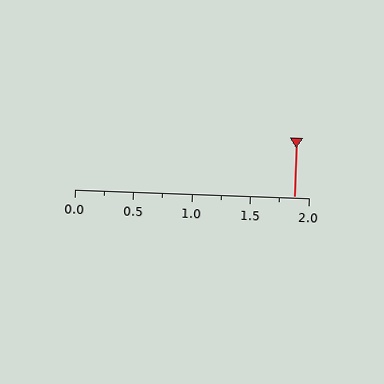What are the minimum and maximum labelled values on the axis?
The axis runs from 0.0 to 2.0.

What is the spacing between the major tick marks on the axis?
The major ticks are spaced 0.5 apart.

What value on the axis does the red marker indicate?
The marker indicates approximately 1.88.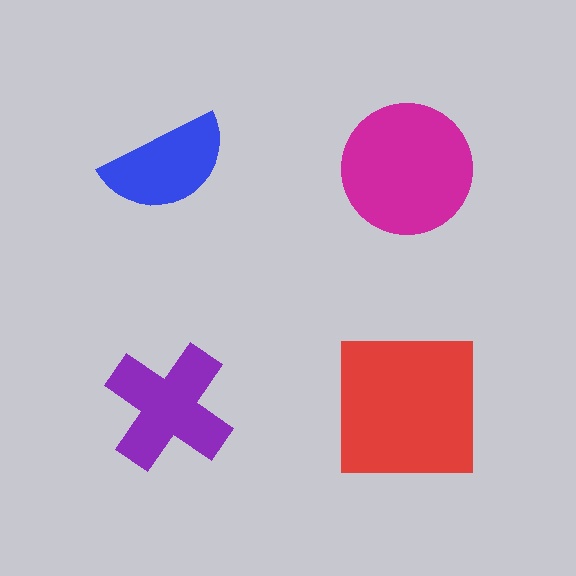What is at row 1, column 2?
A magenta circle.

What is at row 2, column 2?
A red square.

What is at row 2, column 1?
A purple cross.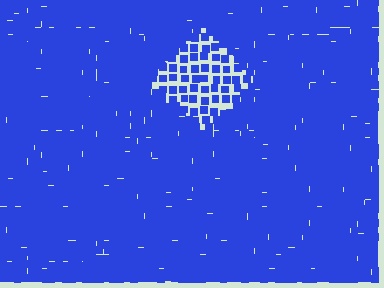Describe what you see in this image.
The image contains small blue elements arranged at two different densities. A diamond-shaped region is visible where the elements are less densely packed than the surrounding area.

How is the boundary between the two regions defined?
The boundary is defined by a change in element density (approximately 2.3x ratio). All elements are the same color, size, and shape.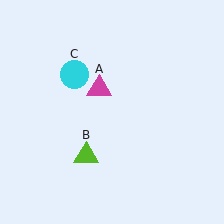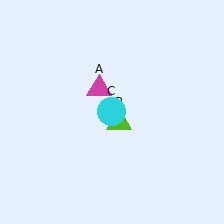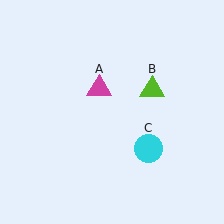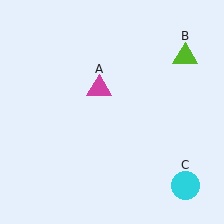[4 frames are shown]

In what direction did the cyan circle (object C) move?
The cyan circle (object C) moved down and to the right.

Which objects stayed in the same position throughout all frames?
Magenta triangle (object A) remained stationary.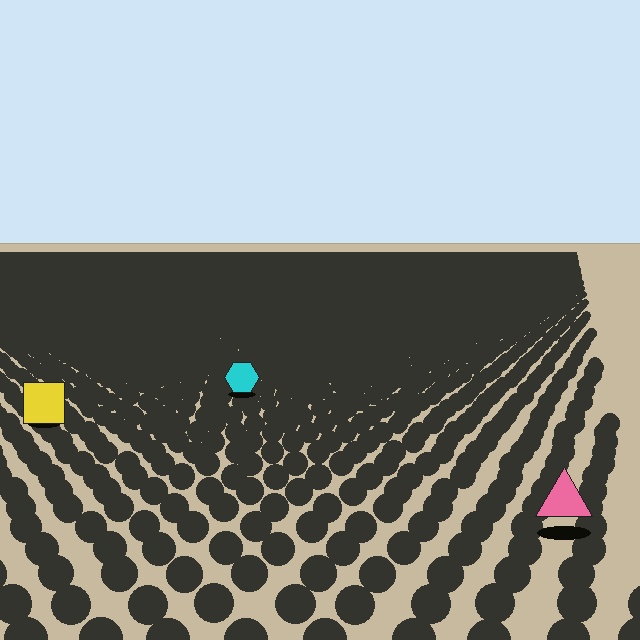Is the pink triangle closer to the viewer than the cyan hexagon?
Yes. The pink triangle is closer — you can tell from the texture gradient: the ground texture is coarser near it.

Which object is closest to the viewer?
The pink triangle is closest. The texture marks near it are larger and more spread out.